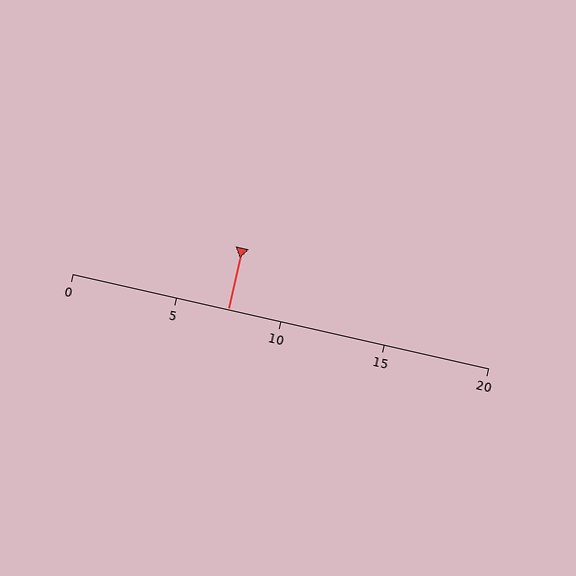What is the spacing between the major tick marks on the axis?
The major ticks are spaced 5 apart.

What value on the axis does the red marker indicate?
The marker indicates approximately 7.5.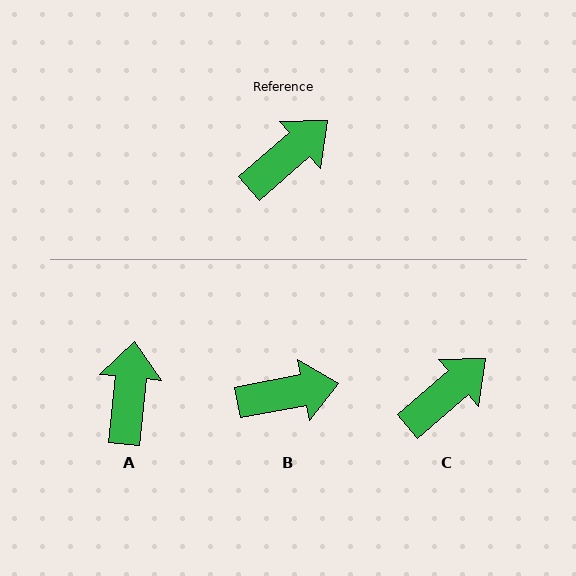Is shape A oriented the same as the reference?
No, it is off by about 44 degrees.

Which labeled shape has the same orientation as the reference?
C.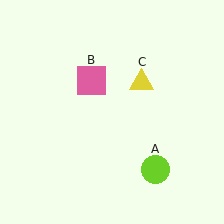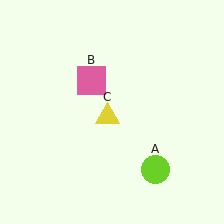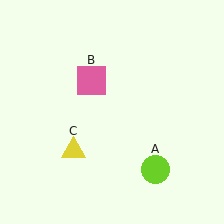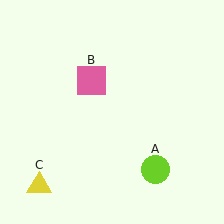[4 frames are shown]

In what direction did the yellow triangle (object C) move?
The yellow triangle (object C) moved down and to the left.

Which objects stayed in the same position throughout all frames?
Lime circle (object A) and pink square (object B) remained stationary.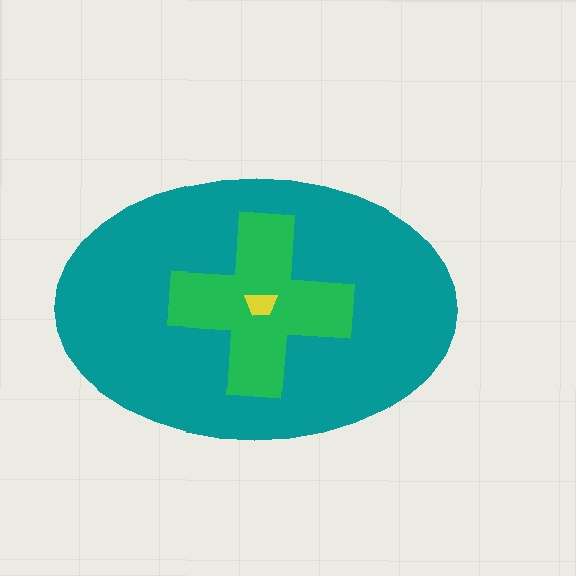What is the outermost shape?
The teal ellipse.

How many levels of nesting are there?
3.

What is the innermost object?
The yellow trapezoid.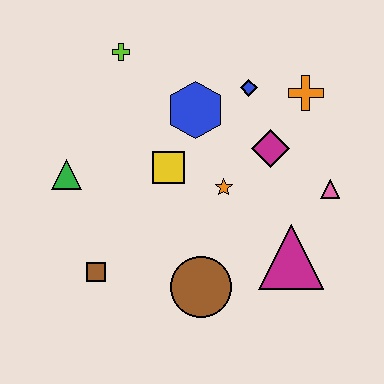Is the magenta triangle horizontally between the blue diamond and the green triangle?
No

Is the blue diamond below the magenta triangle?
No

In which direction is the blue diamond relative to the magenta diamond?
The blue diamond is above the magenta diamond.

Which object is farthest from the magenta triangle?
The lime cross is farthest from the magenta triangle.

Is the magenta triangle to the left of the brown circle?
No